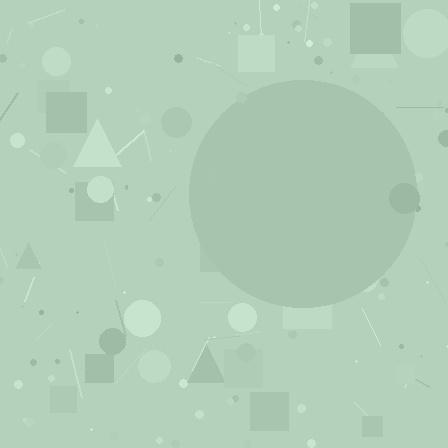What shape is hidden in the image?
A circle is hidden in the image.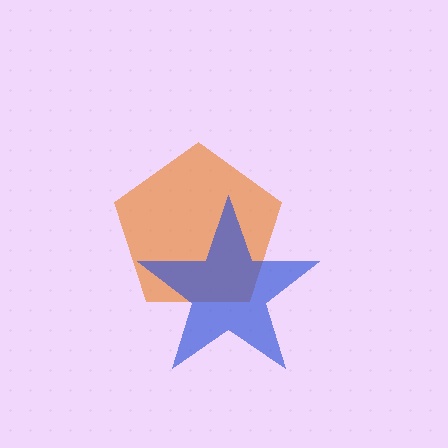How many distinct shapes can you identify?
There are 2 distinct shapes: an orange pentagon, a blue star.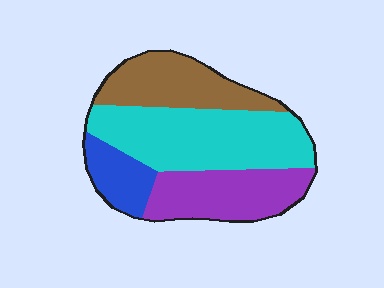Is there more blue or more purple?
Purple.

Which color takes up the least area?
Blue, at roughly 10%.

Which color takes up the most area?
Cyan, at roughly 40%.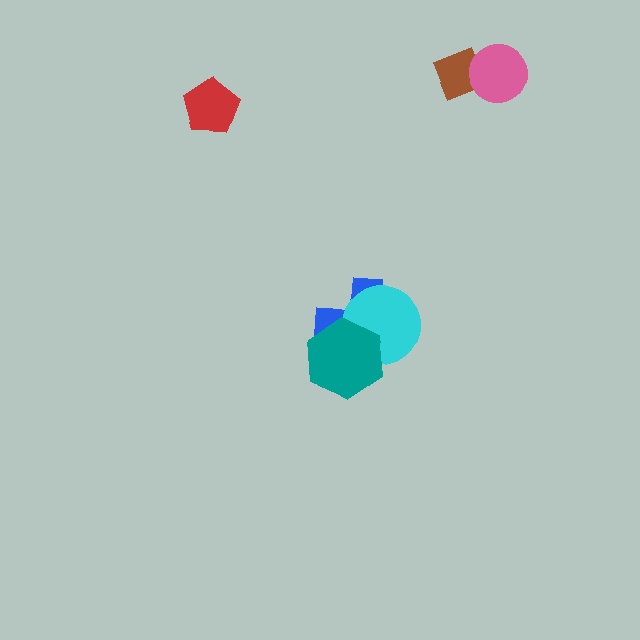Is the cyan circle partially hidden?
Yes, it is partially covered by another shape.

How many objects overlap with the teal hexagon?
2 objects overlap with the teal hexagon.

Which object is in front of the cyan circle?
The teal hexagon is in front of the cyan circle.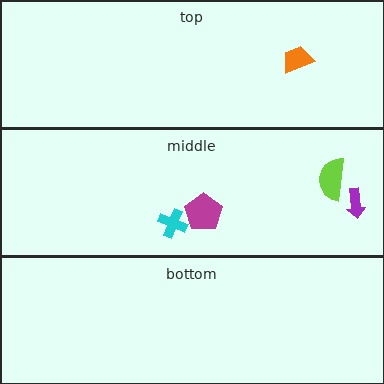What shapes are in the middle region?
The lime semicircle, the purple arrow, the cyan cross, the magenta pentagon.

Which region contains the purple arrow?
The middle region.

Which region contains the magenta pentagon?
The middle region.